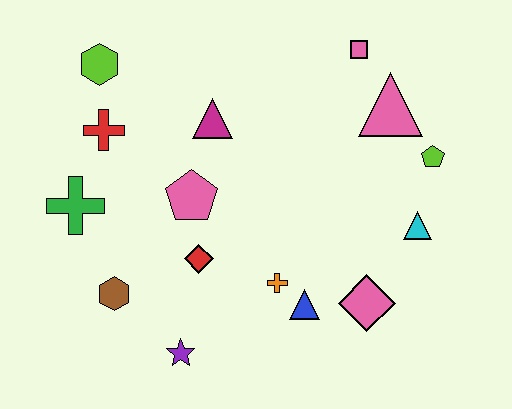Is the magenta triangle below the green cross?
No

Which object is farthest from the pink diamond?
The lime hexagon is farthest from the pink diamond.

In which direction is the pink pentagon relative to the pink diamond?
The pink pentagon is to the left of the pink diamond.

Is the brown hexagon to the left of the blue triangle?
Yes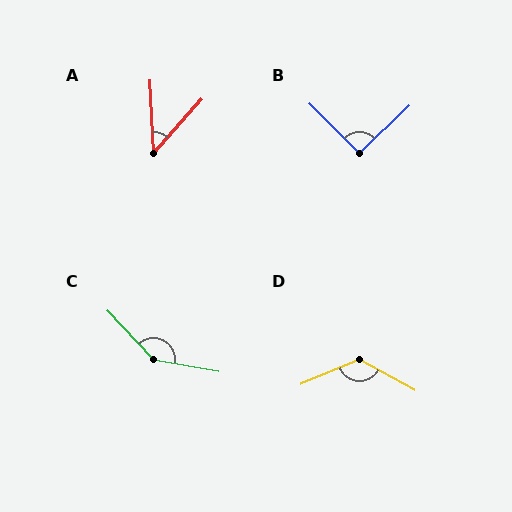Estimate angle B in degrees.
Approximately 92 degrees.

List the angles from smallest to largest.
A (44°), B (92°), D (128°), C (143°).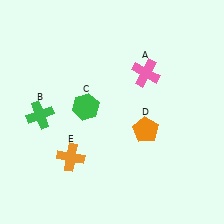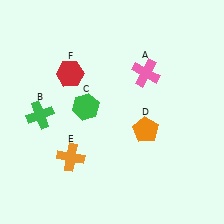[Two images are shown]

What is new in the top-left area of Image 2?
A red hexagon (F) was added in the top-left area of Image 2.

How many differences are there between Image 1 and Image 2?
There is 1 difference between the two images.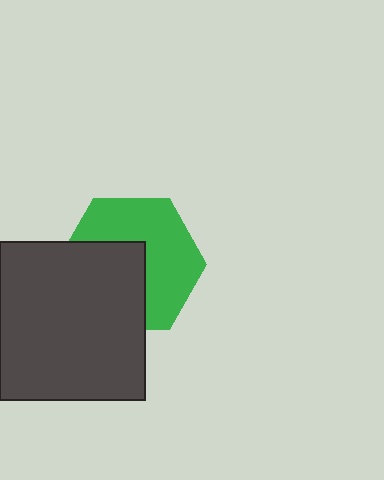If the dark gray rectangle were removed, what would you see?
You would see the complete green hexagon.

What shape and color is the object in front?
The object in front is a dark gray rectangle.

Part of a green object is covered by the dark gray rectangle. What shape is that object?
It is a hexagon.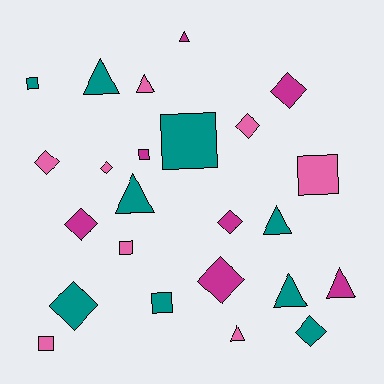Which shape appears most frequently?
Diamond, with 9 objects.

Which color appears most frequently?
Teal, with 9 objects.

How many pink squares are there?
There are 3 pink squares.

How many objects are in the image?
There are 24 objects.